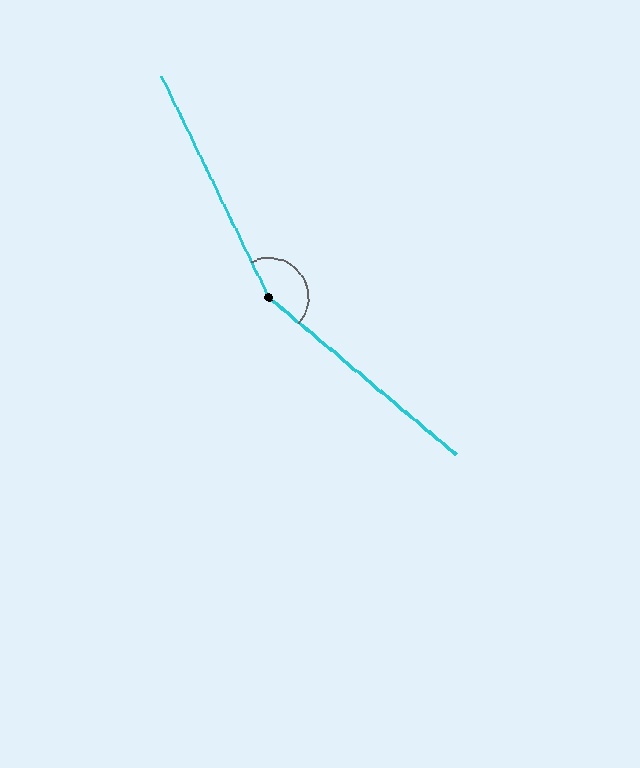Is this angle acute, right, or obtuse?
It is obtuse.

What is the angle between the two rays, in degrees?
Approximately 156 degrees.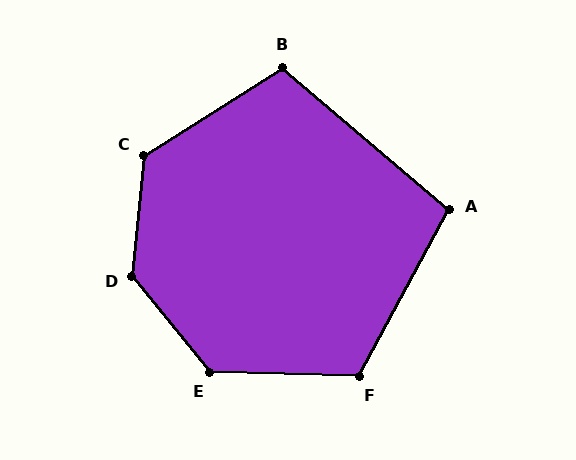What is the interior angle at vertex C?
Approximately 128 degrees (obtuse).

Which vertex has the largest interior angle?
D, at approximately 136 degrees.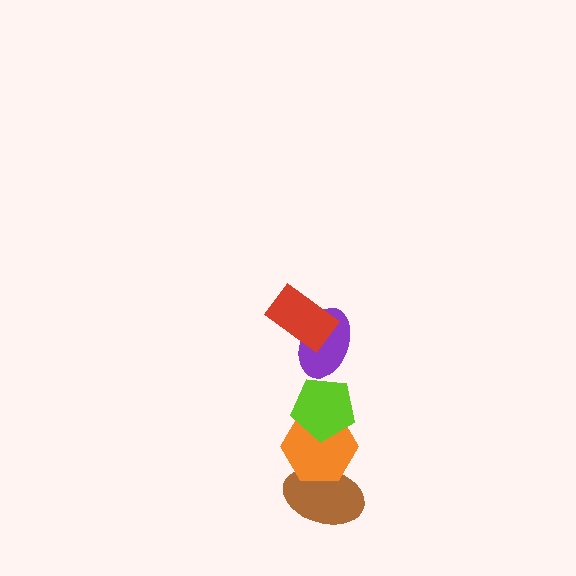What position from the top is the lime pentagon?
The lime pentagon is 3rd from the top.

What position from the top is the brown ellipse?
The brown ellipse is 5th from the top.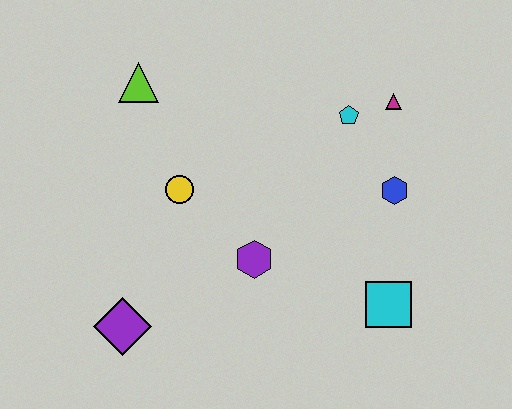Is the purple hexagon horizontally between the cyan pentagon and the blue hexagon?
No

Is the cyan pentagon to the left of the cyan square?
Yes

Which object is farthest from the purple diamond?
The magenta triangle is farthest from the purple diamond.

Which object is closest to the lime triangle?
The yellow circle is closest to the lime triangle.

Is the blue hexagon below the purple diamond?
No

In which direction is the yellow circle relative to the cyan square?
The yellow circle is to the left of the cyan square.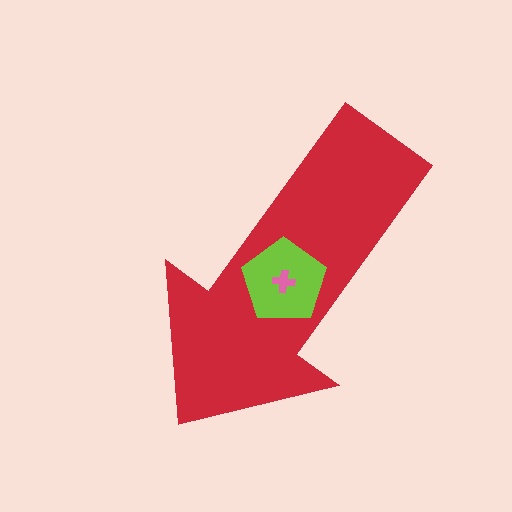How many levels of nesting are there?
3.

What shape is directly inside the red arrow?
The lime pentagon.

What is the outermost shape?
The red arrow.